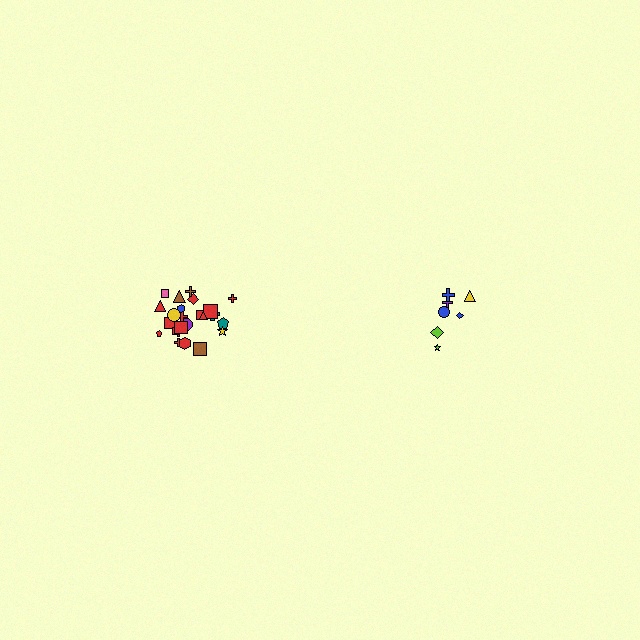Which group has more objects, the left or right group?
The left group.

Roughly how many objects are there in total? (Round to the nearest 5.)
Roughly 30 objects in total.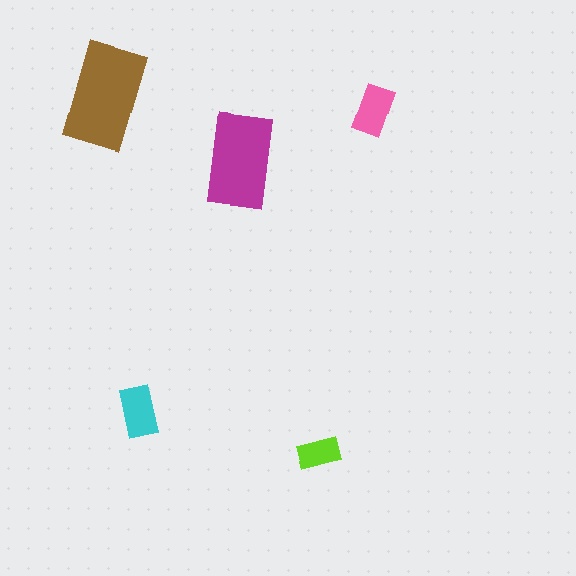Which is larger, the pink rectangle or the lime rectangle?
The pink one.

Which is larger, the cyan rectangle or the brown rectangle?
The brown one.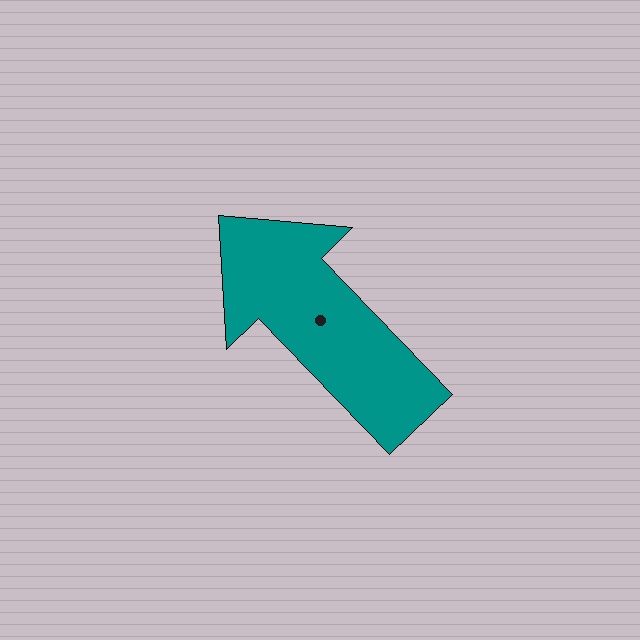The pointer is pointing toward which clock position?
Roughly 11 o'clock.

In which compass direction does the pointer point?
Northwest.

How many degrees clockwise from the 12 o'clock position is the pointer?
Approximately 316 degrees.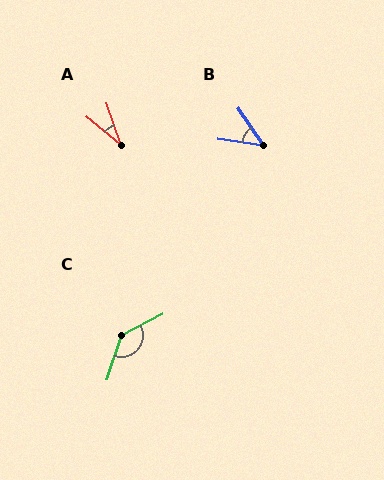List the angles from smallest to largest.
A (32°), B (48°), C (135°).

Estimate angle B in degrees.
Approximately 48 degrees.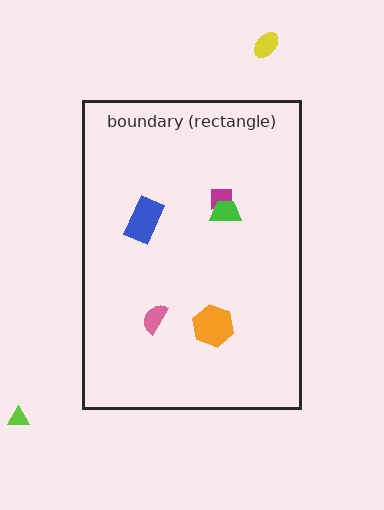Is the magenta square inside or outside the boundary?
Inside.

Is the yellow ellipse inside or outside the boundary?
Outside.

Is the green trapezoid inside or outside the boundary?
Inside.